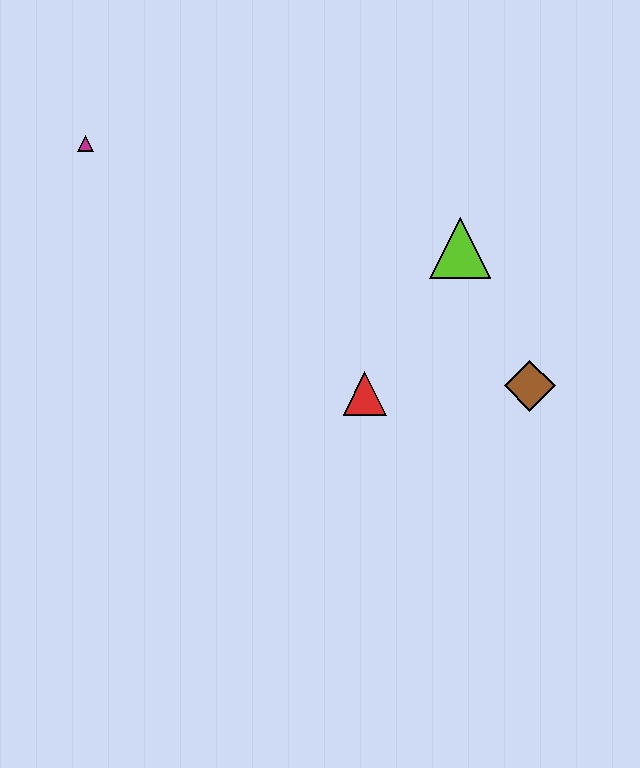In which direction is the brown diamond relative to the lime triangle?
The brown diamond is below the lime triangle.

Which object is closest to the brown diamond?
The lime triangle is closest to the brown diamond.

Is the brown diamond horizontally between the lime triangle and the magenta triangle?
No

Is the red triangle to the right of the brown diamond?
No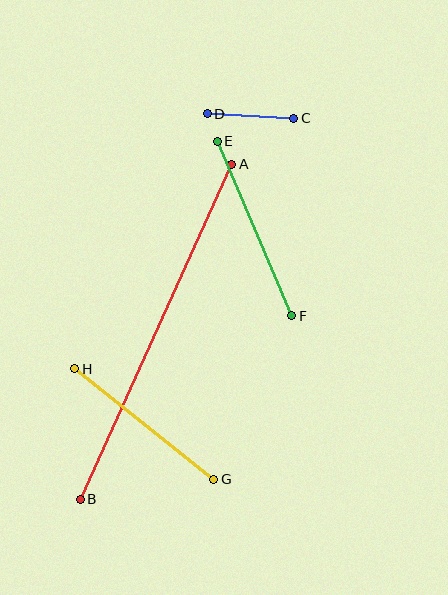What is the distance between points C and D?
The distance is approximately 87 pixels.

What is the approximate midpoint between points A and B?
The midpoint is at approximately (156, 332) pixels.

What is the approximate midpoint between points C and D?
The midpoint is at approximately (250, 116) pixels.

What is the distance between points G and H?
The distance is approximately 178 pixels.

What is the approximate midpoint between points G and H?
The midpoint is at approximately (144, 424) pixels.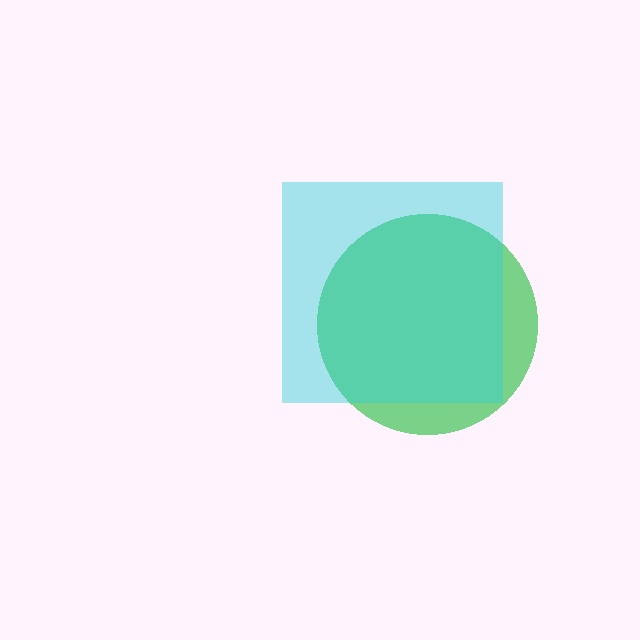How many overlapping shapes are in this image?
There are 2 overlapping shapes in the image.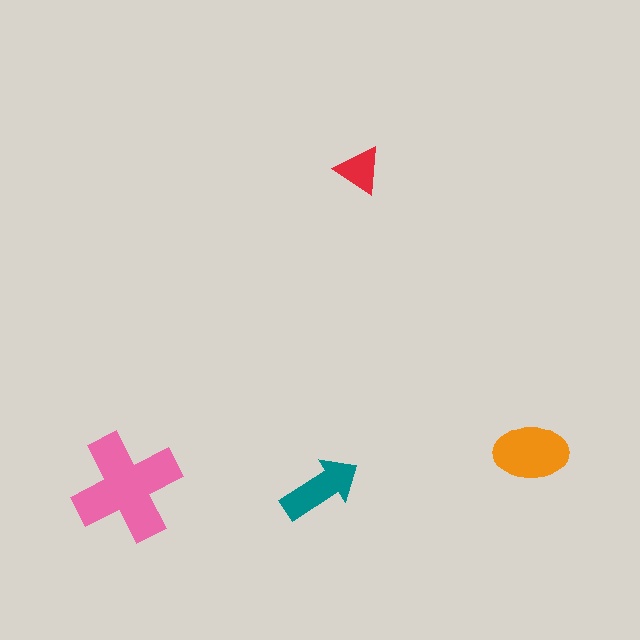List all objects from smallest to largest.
The red triangle, the teal arrow, the orange ellipse, the pink cross.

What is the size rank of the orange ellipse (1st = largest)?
2nd.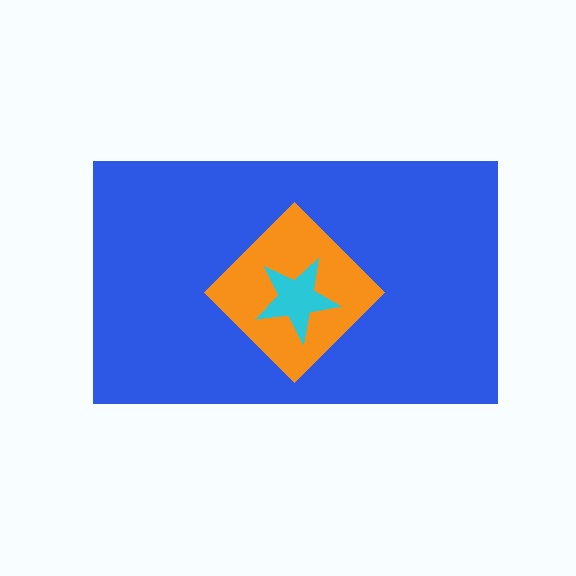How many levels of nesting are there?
3.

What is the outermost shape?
The blue rectangle.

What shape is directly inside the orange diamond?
The cyan star.